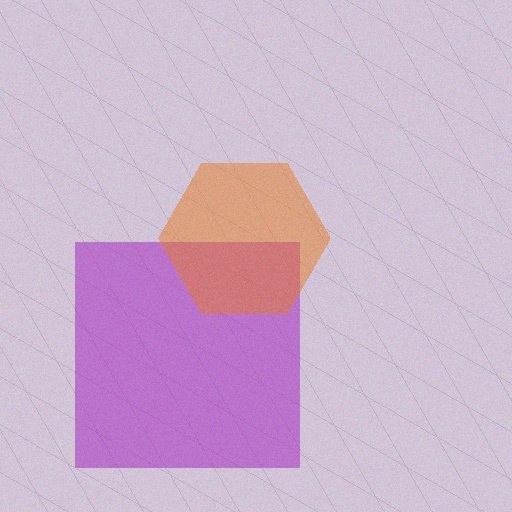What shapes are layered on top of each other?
The layered shapes are: a purple square, an orange hexagon.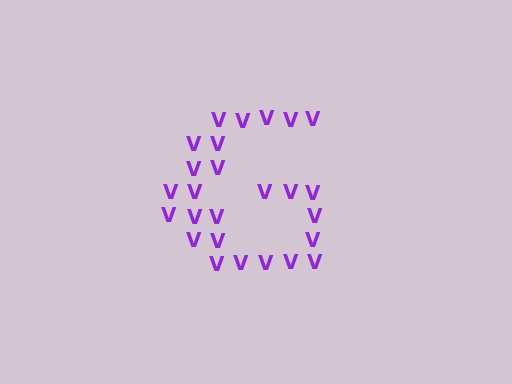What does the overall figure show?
The overall figure shows the letter G.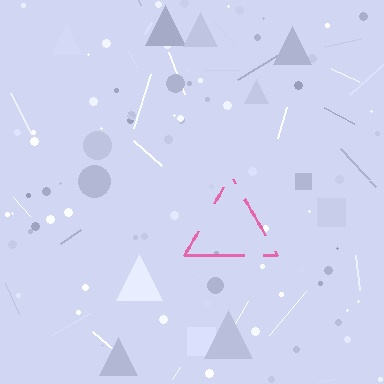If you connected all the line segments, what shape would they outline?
They would outline a triangle.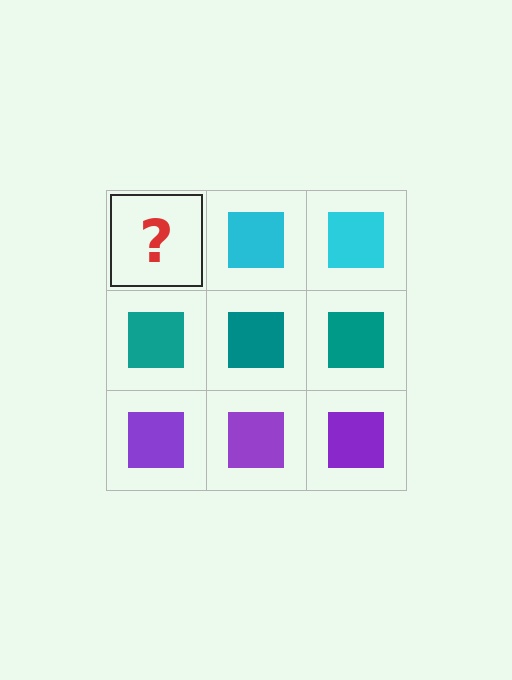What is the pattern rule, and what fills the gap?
The rule is that each row has a consistent color. The gap should be filled with a cyan square.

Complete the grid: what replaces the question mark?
The question mark should be replaced with a cyan square.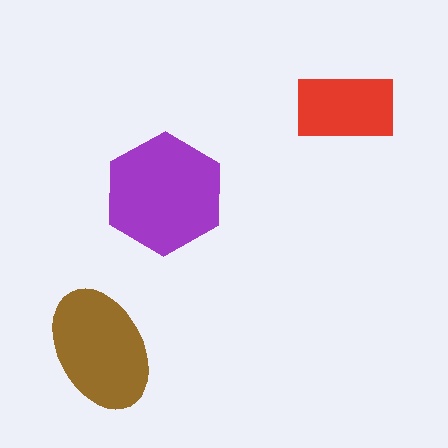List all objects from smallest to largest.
The red rectangle, the brown ellipse, the purple hexagon.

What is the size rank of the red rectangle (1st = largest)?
3rd.